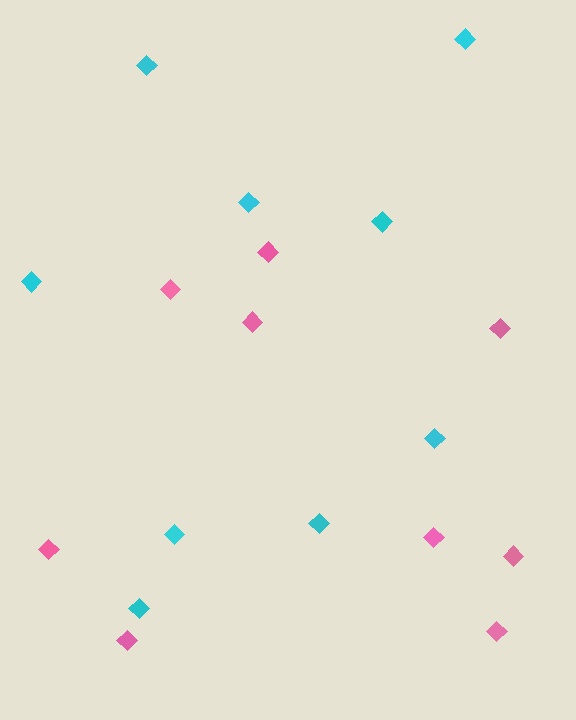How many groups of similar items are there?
There are 2 groups: one group of pink diamonds (9) and one group of cyan diamonds (9).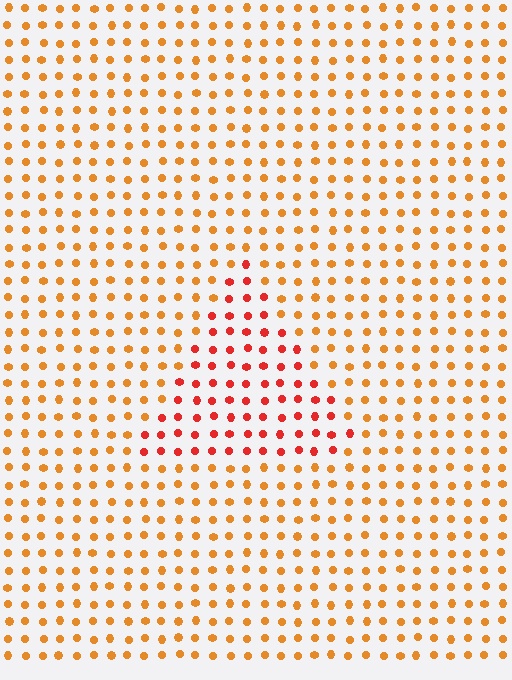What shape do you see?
I see a triangle.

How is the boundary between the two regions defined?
The boundary is defined purely by a slight shift in hue (about 31 degrees). Spacing, size, and orientation are identical on both sides.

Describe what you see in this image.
The image is filled with small orange elements in a uniform arrangement. A triangle-shaped region is visible where the elements are tinted to a slightly different hue, forming a subtle color boundary.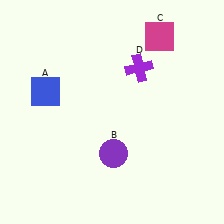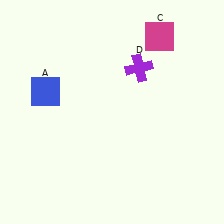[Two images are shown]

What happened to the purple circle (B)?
The purple circle (B) was removed in Image 2. It was in the bottom-right area of Image 1.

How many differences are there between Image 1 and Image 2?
There is 1 difference between the two images.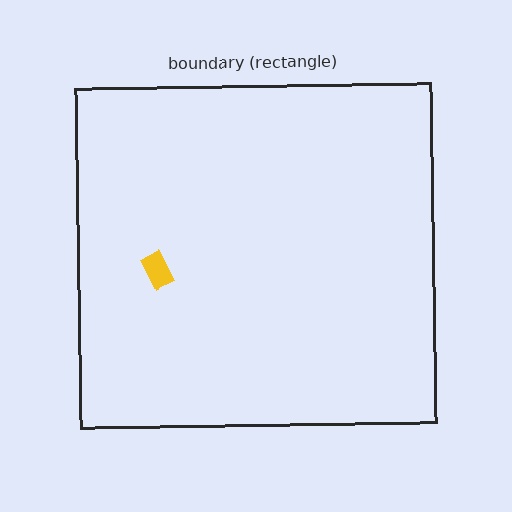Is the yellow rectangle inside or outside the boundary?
Inside.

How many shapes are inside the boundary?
1 inside, 0 outside.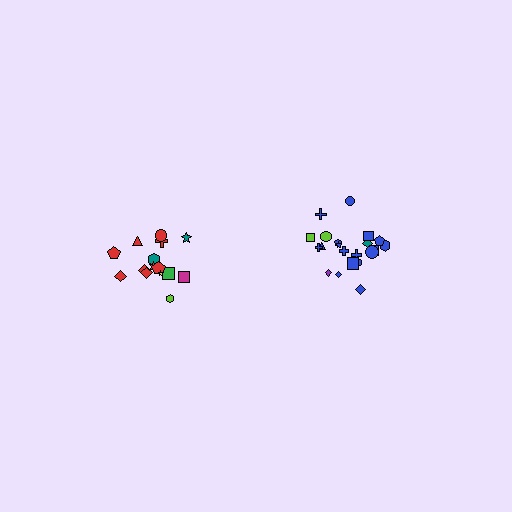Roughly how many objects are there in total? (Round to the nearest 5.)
Roughly 35 objects in total.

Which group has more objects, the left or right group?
The right group.